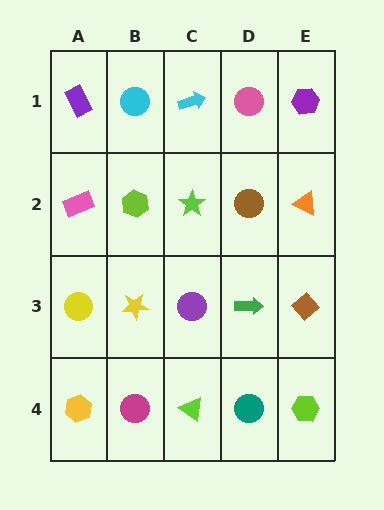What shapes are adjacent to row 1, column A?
A pink rectangle (row 2, column A), a cyan circle (row 1, column B).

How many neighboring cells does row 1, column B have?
3.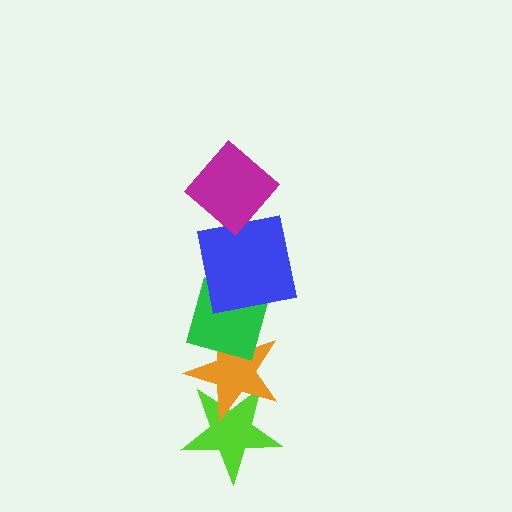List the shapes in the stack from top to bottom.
From top to bottom: the magenta diamond, the blue square, the green diamond, the orange star, the lime star.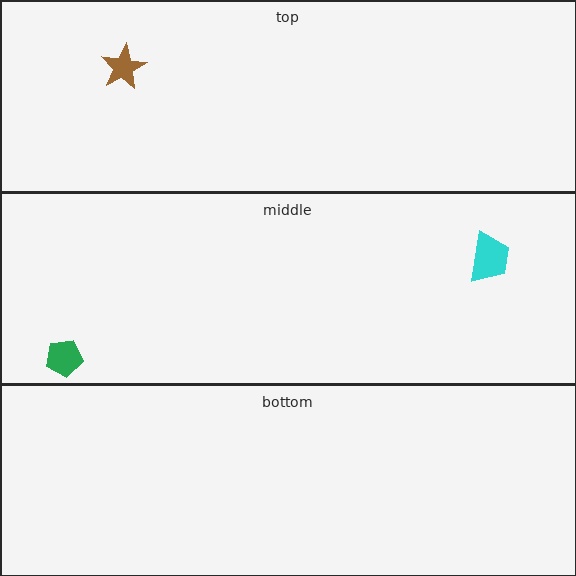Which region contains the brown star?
The top region.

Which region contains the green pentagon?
The middle region.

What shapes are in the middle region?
The green pentagon, the cyan trapezoid.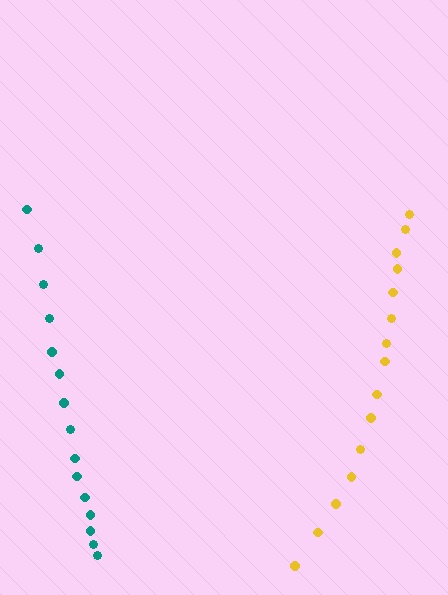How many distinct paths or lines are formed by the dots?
There are 2 distinct paths.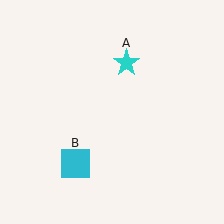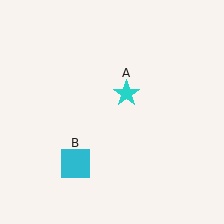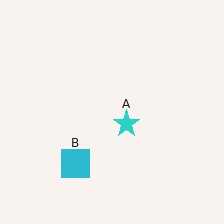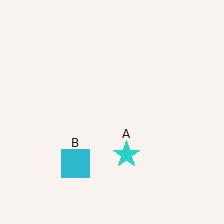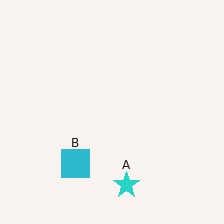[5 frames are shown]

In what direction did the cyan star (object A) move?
The cyan star (object A) moved down.